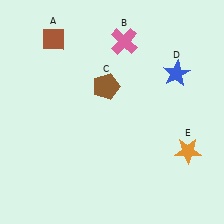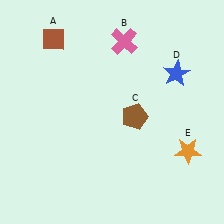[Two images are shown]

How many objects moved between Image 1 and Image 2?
1 object moved between the two images.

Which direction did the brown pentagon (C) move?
The brown pentagon (C) moved down.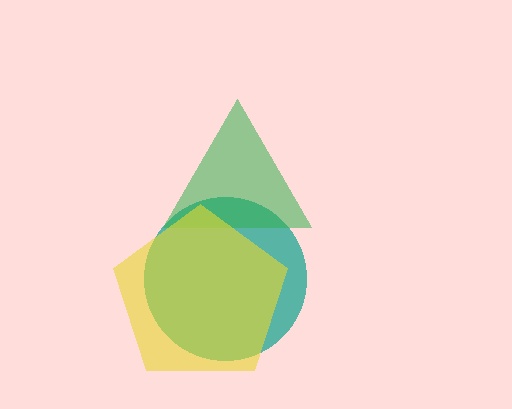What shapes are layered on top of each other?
The layered shapes are: a teal circle, a green triangle, a yellow pentagon.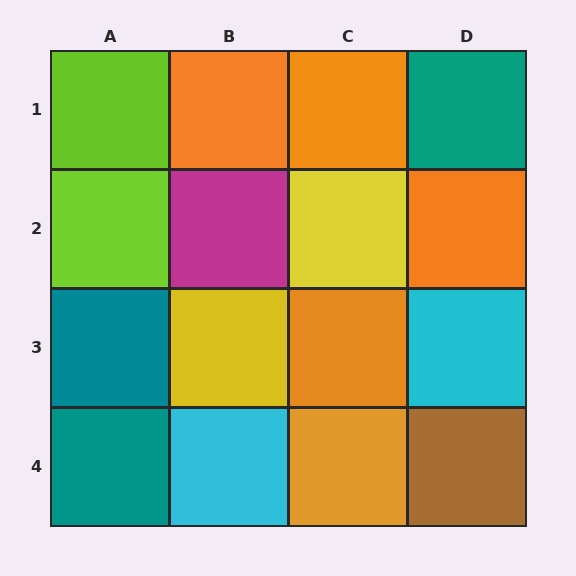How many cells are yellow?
2 cells are yellow.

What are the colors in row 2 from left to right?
Lime, magenta, yellow, orange.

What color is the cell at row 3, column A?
Teal.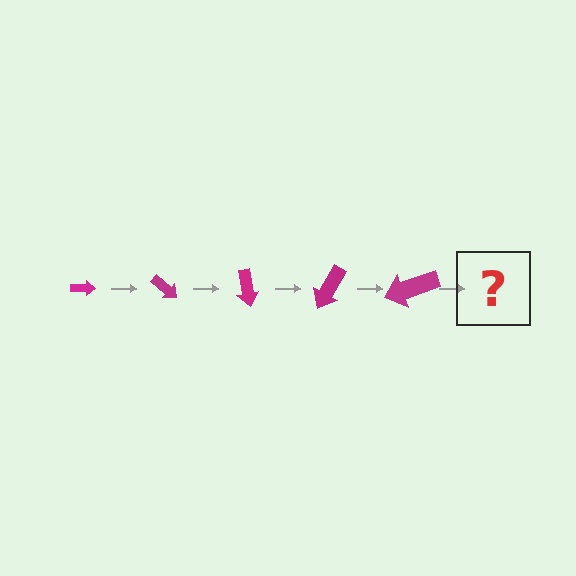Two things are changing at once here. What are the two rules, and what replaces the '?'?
The two rules are that the arrow grows larger each step and it rotates 40 degrees each step. The '?' should be an arrow, larger than the previous one and rotated 200 degrees from the start.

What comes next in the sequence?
The next element should be an arrow, larger than the previous one and rotated 200 degrees from the start.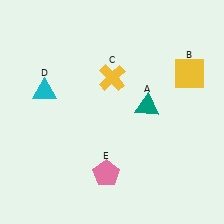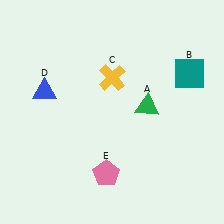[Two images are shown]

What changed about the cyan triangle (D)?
In Image 1, D is cyan. In Image 2, it changed to blue.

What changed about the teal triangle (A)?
In Image 1, A is teal. In Image 2, it changed to green.